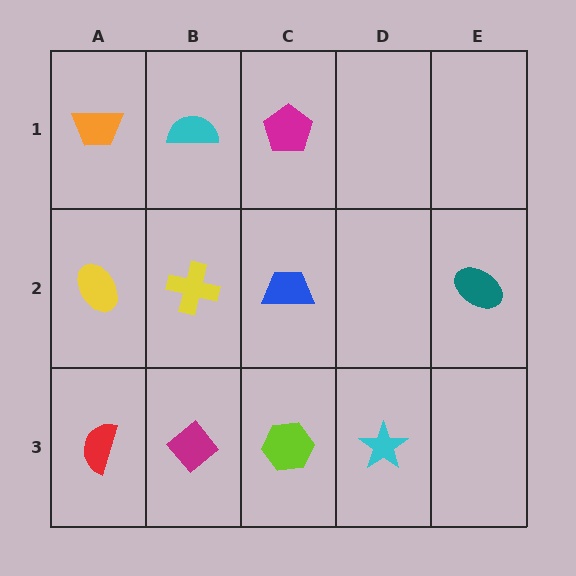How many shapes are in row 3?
4 shapes.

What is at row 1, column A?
An orange trapezoid.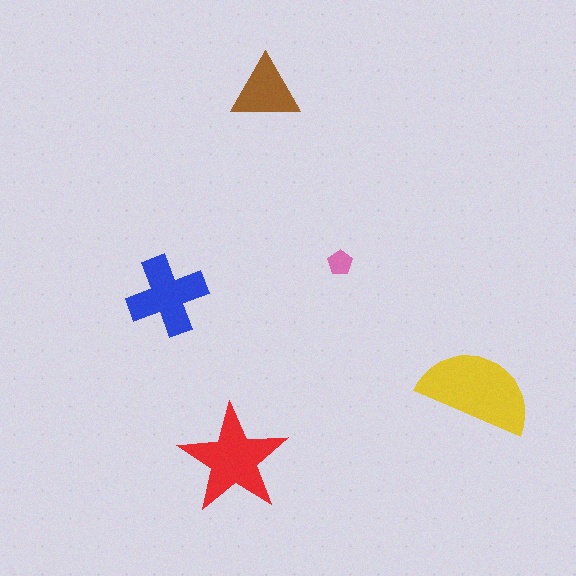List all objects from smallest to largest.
The pink pentagon, the brown triangle, the blue cross, the red star, the yellow semicircle.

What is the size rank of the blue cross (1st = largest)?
3rd.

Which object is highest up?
The brown triangle is topmost.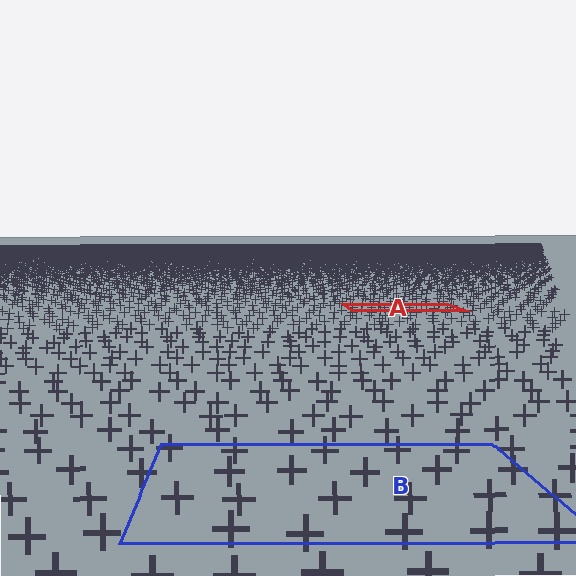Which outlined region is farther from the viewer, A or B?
Region A is farther from the viewer — the texture elements inside it appear smaller and more densely packed.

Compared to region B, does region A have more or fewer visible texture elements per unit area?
Region A has more texture elements per unit area — they are packed more densely because it is farther away.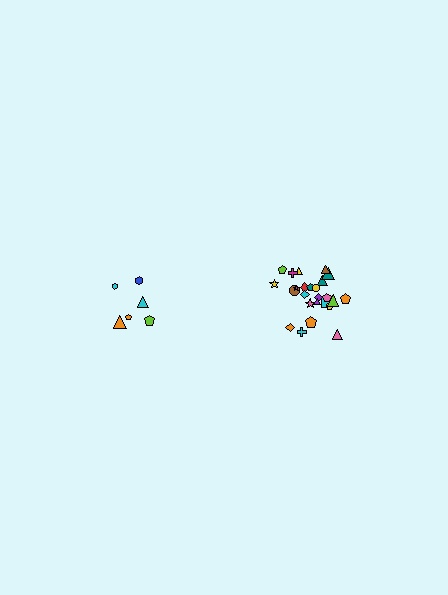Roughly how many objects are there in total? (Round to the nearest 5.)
Roughly 30 objects in total.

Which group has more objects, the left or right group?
The right group.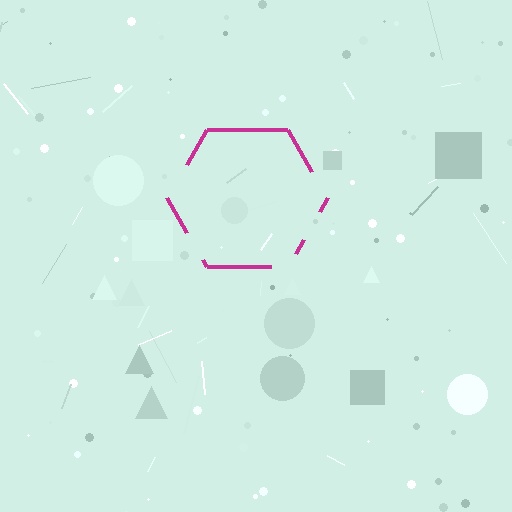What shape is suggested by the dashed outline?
The dashed outline suggests a hexagon.